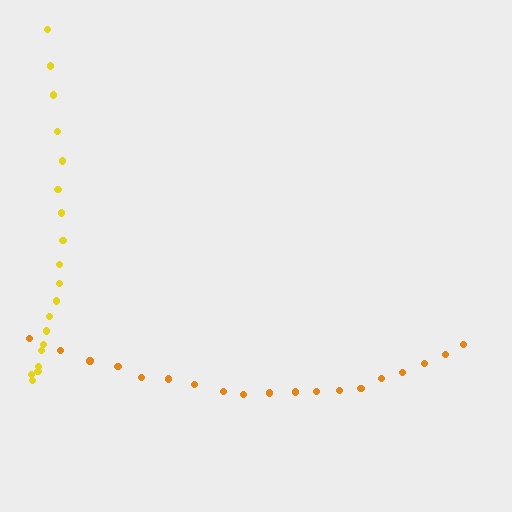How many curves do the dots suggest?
There are 2 distinct paths.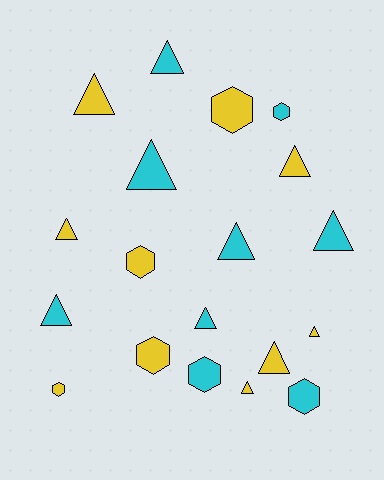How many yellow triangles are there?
There are 6 yellow triangles.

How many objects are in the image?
There are 19 objects.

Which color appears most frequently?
Yellow, with 10 objects.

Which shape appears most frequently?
Triangle, with 12 objects.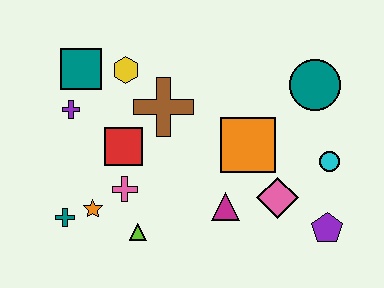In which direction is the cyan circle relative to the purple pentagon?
The cyan circle is above the purple pentagon.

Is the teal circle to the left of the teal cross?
No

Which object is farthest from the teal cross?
The teal circle is farthest from the teal cross.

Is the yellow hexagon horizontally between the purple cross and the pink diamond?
Yes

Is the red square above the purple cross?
No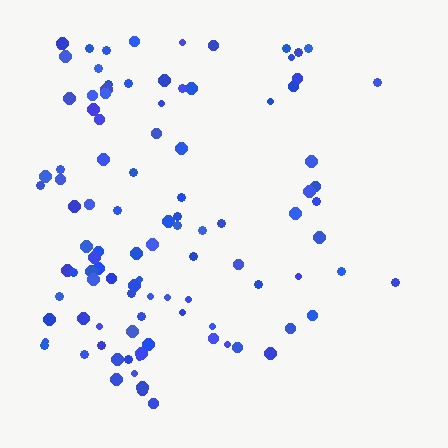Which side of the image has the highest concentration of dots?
The left.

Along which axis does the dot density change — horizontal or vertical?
Horizontal.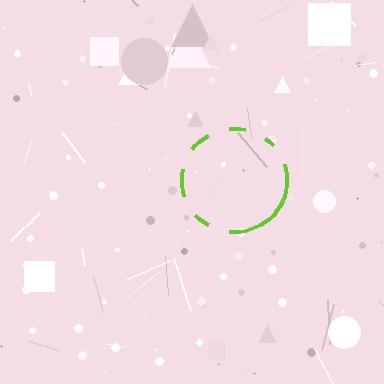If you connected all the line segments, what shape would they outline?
They would outline a circle.